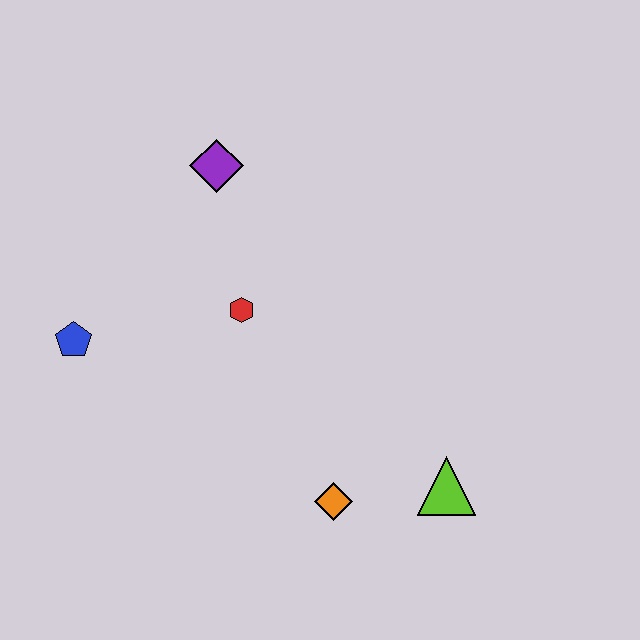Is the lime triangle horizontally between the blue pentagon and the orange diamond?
No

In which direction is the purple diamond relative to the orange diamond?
The purple diamond is above the orange diamond.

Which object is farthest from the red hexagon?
The lime triangle is farthest from the red hexagon.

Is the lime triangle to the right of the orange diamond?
Yes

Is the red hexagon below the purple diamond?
Yes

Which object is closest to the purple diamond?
The red hexagon is closest to the purple diamond.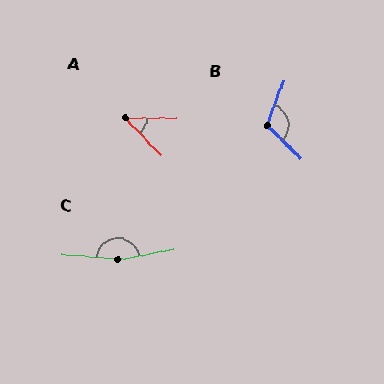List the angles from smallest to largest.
A (46°), B (114°), C (165°).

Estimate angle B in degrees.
Approximately 114 degrees.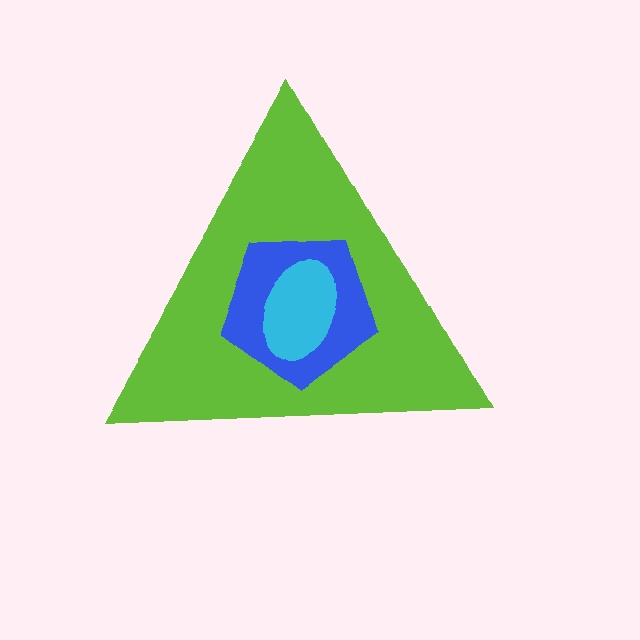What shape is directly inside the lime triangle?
The blue pentagon.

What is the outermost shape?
The lime triangle.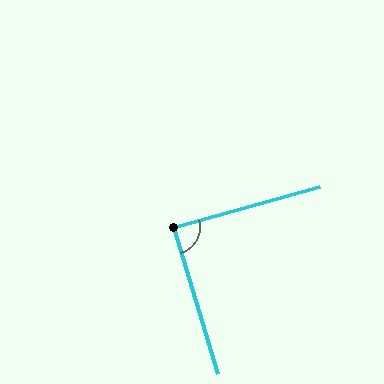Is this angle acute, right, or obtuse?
It is approximately a right angle.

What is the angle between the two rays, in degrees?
Approximately 89 degrees.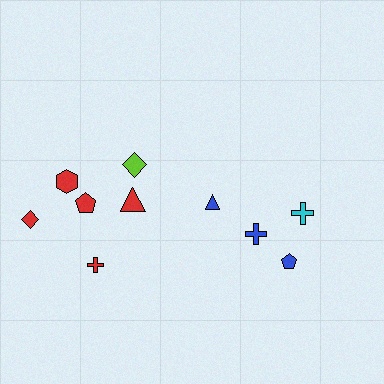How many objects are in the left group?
There are 6 objects.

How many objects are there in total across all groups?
There are 10 objects.